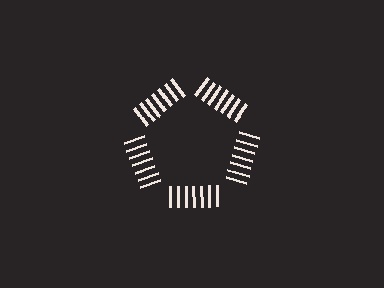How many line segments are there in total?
35 — 7 along each of the 5 edges.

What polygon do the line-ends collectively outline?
An illusory pentagon — the line segments terminate on its edges but no continuous stroke is drawn.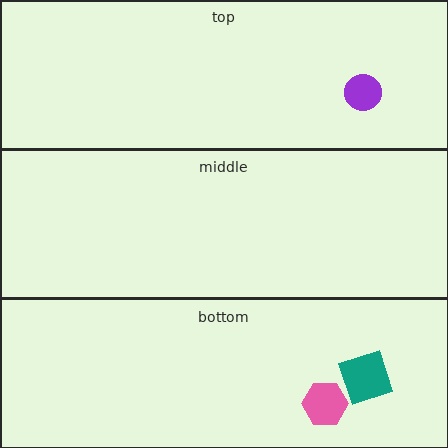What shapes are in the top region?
The purple circle.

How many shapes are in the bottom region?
2.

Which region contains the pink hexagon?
The bottom region.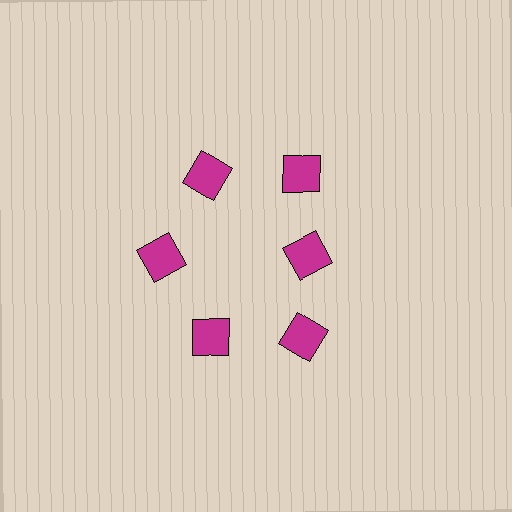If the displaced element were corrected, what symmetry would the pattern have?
It would have 6-fold rotational symmetry — the pattern would map onto itself every 60 degrees.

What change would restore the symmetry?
The symmetry would be restored by moving it outward, back onto the ring so that all 6 squares sit at equal angles and equal distance from the center.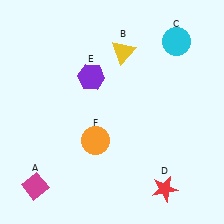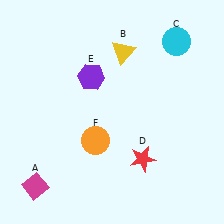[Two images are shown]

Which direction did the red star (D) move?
The red star (D) moved up.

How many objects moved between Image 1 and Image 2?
1 object moved between the two images.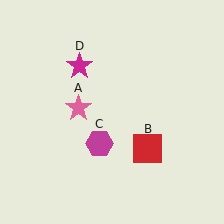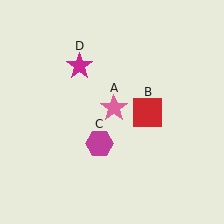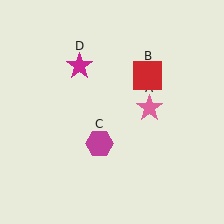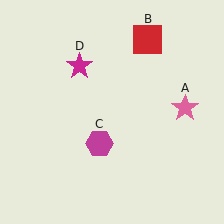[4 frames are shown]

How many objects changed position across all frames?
2 objects changed position: pink star (object A), red square (object B).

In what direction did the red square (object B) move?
The red square (object B) moved up.